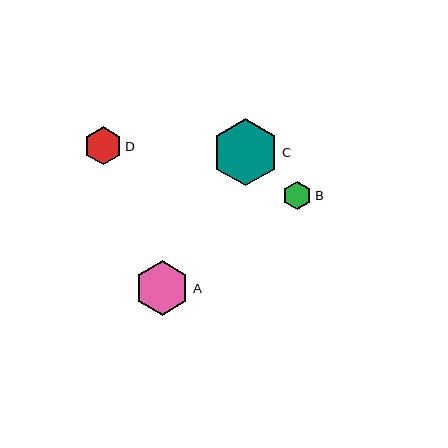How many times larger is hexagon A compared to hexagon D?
Hexagon A is approximately 1.5 times the size of hexagon D.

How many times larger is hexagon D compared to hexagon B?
Hexagon D is approximately 1.3 times the size of hexagon B.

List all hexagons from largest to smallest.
From largest to smallest: C, A, D, B.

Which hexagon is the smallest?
Hexagon B is the smallest with a size of approximately 29 pixels.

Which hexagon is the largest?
Hexagon C is the largest with a size of approximately 67 pixels.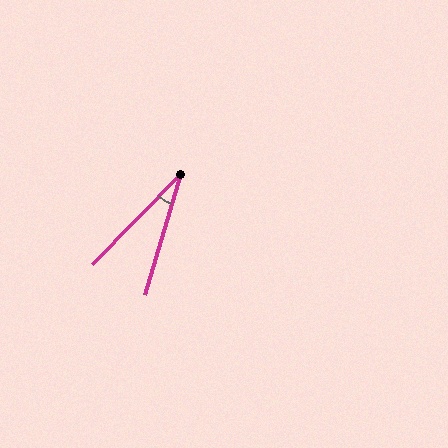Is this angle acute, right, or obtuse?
It is acute.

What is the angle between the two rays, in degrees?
Approximately 28 degrees.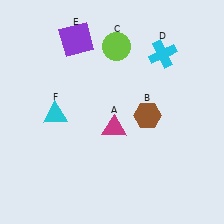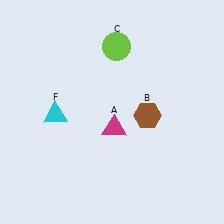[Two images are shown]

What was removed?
The cyan cross (D), the purple square (E) were removed in Image 2.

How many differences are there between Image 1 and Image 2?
There are 2 differences between the two images.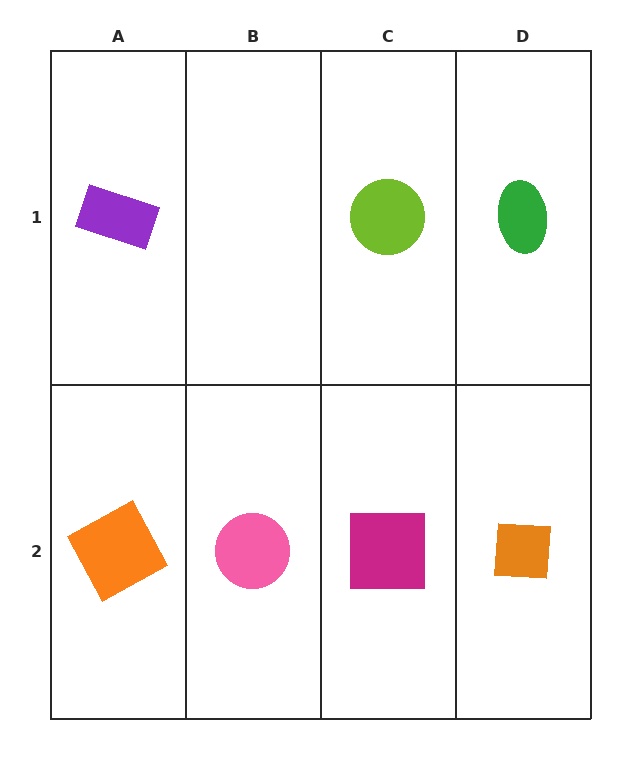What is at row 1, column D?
A green ellipse.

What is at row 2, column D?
An orange square.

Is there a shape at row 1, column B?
No, that cell is empty.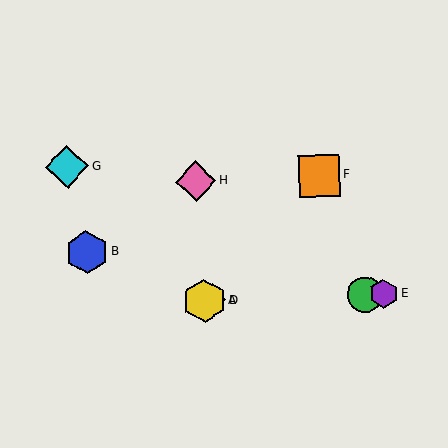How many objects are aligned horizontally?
4 objects (A, C, D, E) are aligned horizontally.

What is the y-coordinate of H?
Object H is at y≈181.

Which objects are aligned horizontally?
Objects A, C, D, E are aligned horizontally.